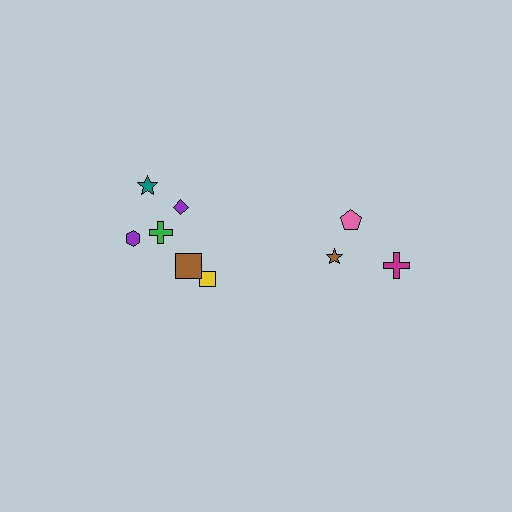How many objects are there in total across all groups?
There are 9 objects.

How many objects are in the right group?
There are 3 objects.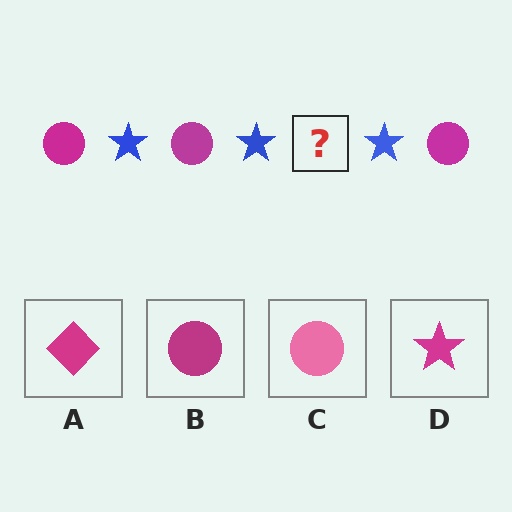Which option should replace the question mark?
Option B.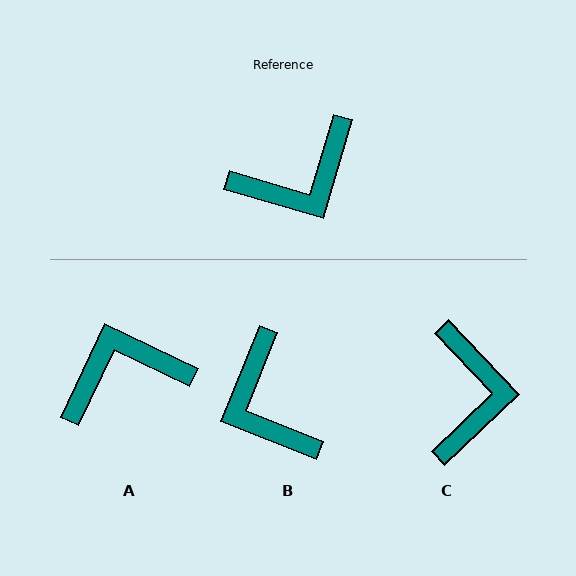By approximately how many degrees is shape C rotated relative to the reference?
Approximately 60 degrees counter-clockwise.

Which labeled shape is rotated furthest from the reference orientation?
A, about 171 degrees away.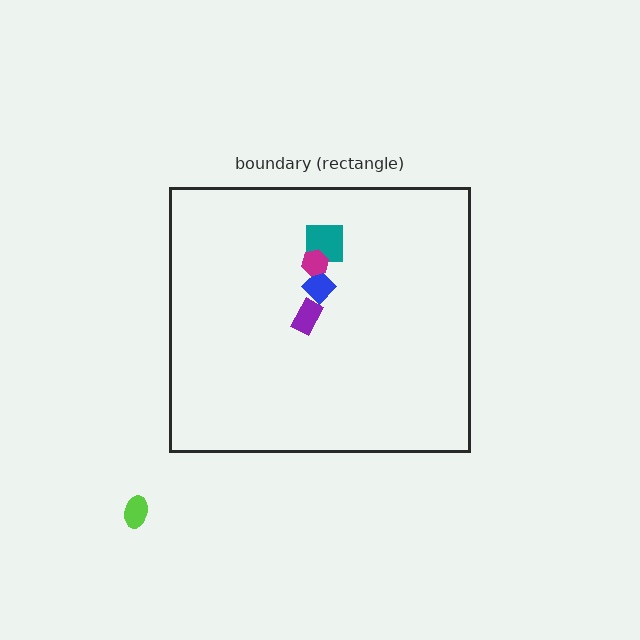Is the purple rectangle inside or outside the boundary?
Inside.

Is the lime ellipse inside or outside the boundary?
Outside.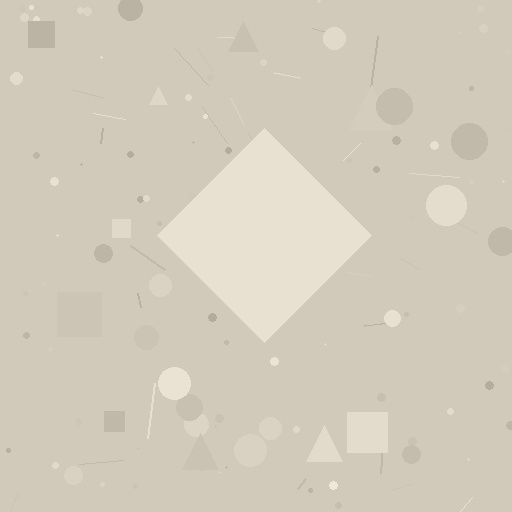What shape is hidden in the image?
A diamond is hidden in the image.